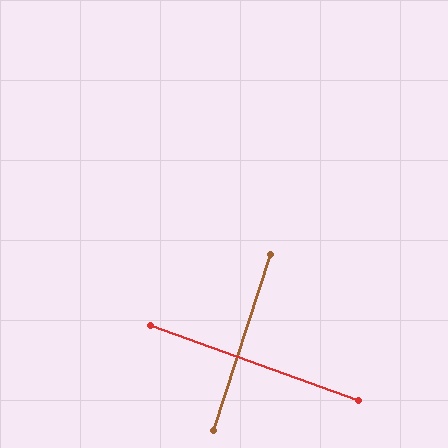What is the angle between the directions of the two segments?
Approximately 88 degrees.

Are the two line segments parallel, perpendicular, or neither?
Perpendicular — they meet at approximately 88°.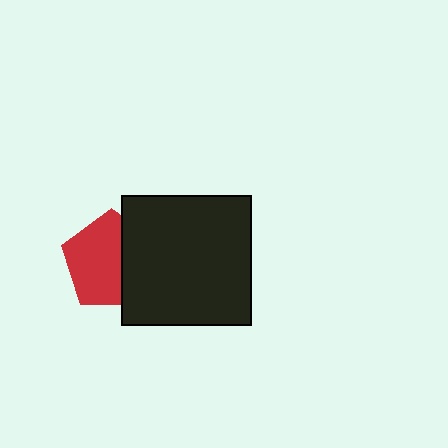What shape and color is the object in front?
The object in front is a black square.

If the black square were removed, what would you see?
You would see the complete red pentagon.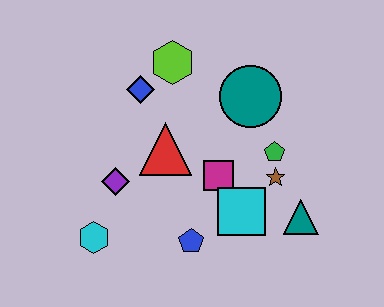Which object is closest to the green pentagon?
The brown star is closest to the green pentagon.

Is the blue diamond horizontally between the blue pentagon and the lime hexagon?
No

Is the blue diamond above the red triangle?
Yes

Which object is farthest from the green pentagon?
The cyan hexagon is farthest from the green pentagon.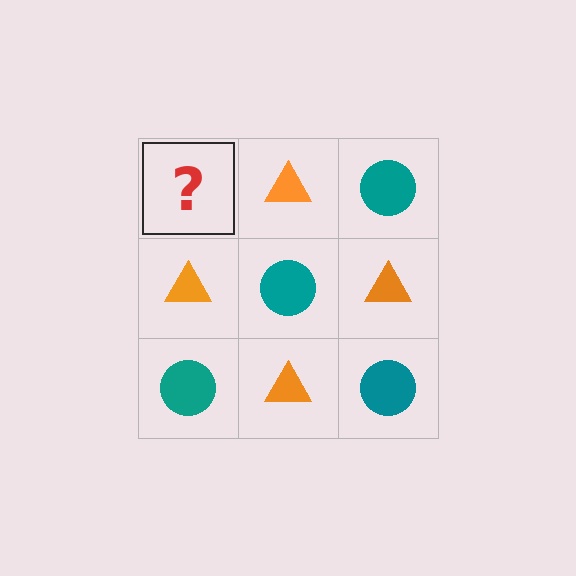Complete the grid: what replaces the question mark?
The question mark should be replaced with a teal circle.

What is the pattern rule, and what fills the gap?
The rule is that it alternates teal circle and orange triangle in a checkerboard pattern. The gap should be filled with a teal circle.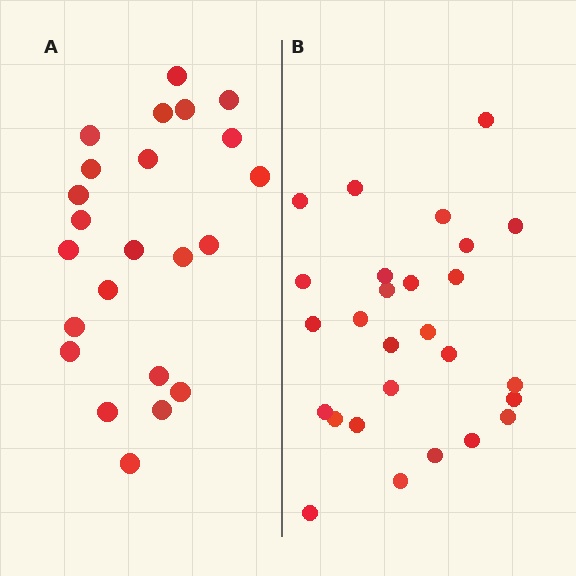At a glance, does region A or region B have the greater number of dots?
Region B (the right region) has more dots.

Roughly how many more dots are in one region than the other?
Region B has about 4 more dots than region A.